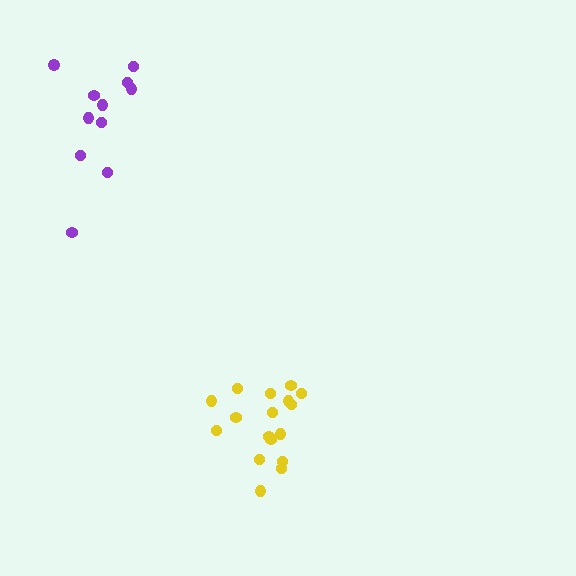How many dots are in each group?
Group 1: 11 dots, Group 2: 17 dots (28 total).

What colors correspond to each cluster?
The clusters are colored: purple, yellow.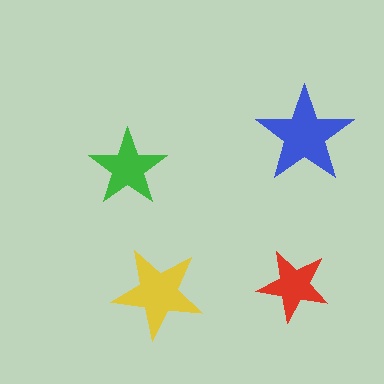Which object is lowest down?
The yellow star is bottommost.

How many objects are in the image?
There are 4 objects in the image.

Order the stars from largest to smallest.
the blue one, the yellow one, the green one, the red one.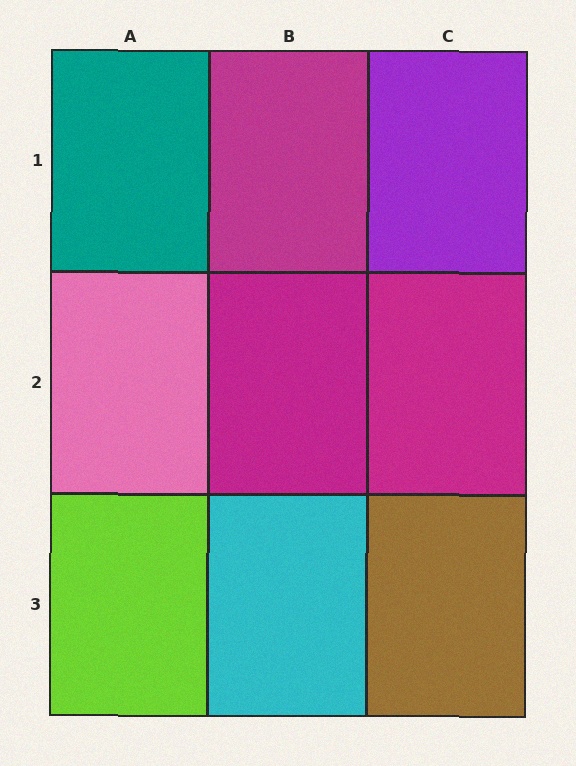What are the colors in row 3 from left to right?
Lime, cyan, brown.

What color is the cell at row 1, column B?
Magenta.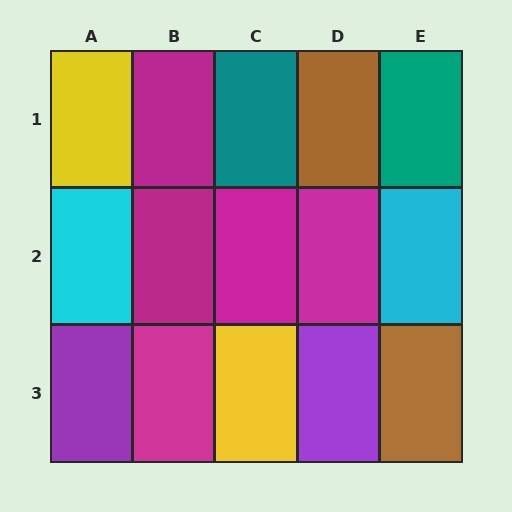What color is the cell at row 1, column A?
Yellow.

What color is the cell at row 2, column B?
Magenta.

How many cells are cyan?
2 cells are cyan.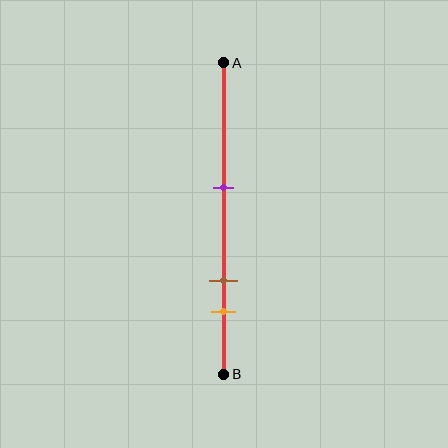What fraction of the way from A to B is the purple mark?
The purple mark is approximately 40% (0.4) of the way from A to B.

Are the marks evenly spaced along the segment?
No, the marks are not evenly spaced.